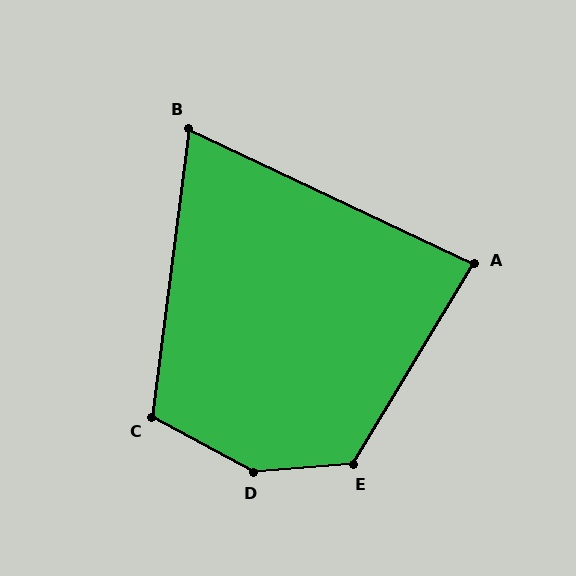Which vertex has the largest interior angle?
D, at approximately 146 degrees.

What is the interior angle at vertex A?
Approximately 84 degrees (acute).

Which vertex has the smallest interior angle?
B, at approximately 72 degrees.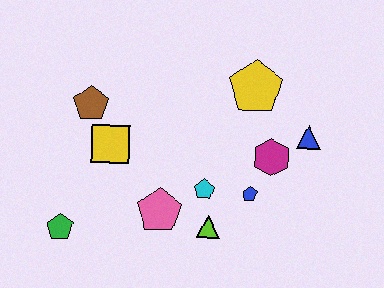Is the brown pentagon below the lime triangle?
No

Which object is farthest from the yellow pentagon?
The green pentagon is farthest from the yellow pentagon.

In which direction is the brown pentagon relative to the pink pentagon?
The brown pentagon is above the pink pentagon.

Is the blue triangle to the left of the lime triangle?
No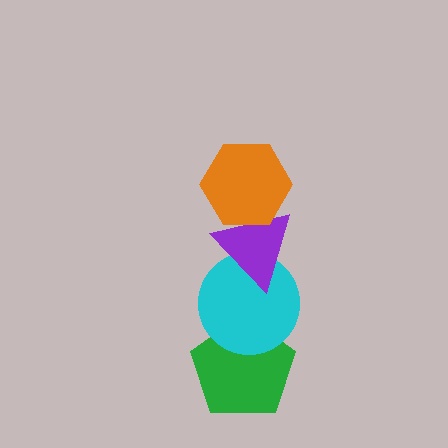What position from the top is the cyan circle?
The cyan circle is 3rd from the top.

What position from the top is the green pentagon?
The green pentagon is 4th from the top.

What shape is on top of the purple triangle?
The orange hexagon is on top of the purple triangle.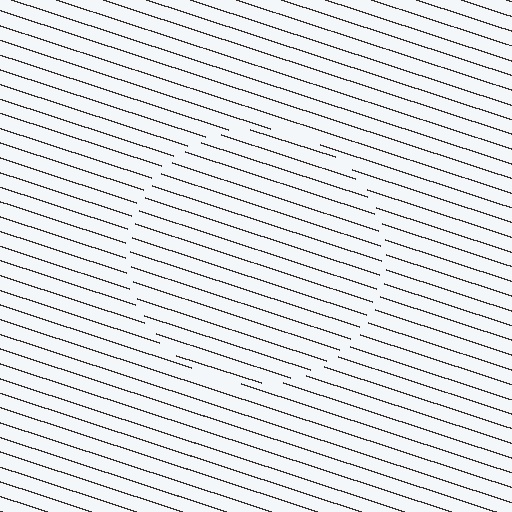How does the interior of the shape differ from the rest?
The interior of the shape contains the same grating, shifted by half a period — the contour is defined by the phase discontinuity where line-ends from the inner and outer gratings abut.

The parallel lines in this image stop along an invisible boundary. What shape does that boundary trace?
An illusory circle. The interior of the shape contains the same grating, shifted by half a period — the contour is defined by the phase discontinuity where line-ends from the inner and outer gratings abut.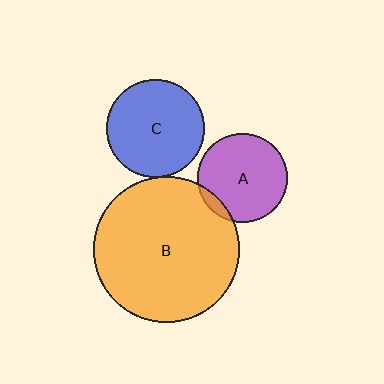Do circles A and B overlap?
Yes.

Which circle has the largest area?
Circle B (orange).